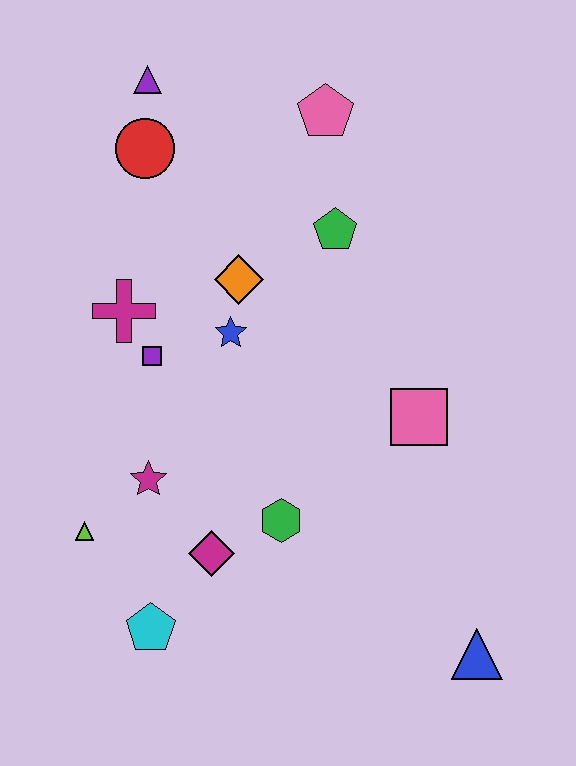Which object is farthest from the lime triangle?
The pink pentagon is farthest from the lime triangle.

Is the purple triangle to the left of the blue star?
Yes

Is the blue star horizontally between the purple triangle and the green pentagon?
Yes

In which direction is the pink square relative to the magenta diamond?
The pink square is to the right of the magenta diamond.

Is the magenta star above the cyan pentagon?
Yes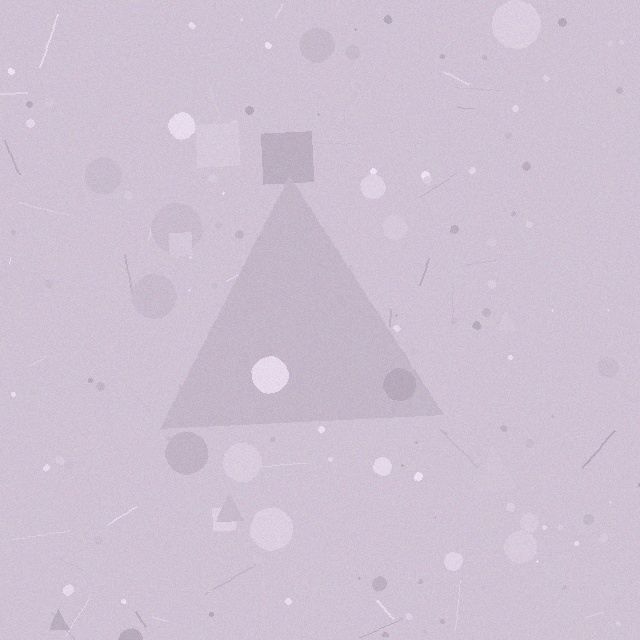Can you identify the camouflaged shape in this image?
The camouflaged shape is a triangle.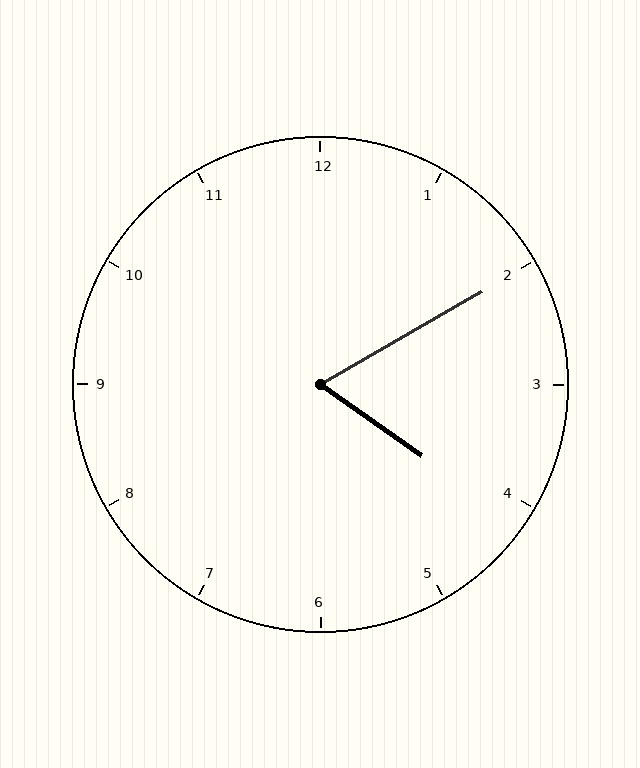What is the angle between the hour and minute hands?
Approximately 65 degrees.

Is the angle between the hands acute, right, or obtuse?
It is acute.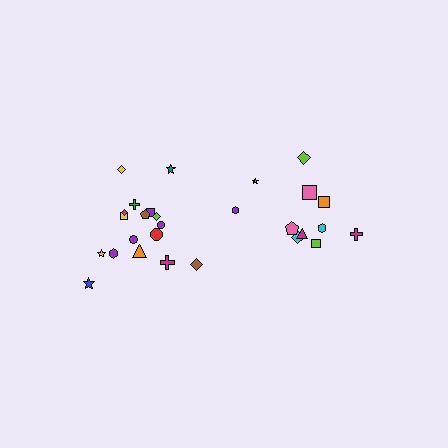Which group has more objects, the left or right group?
The left group.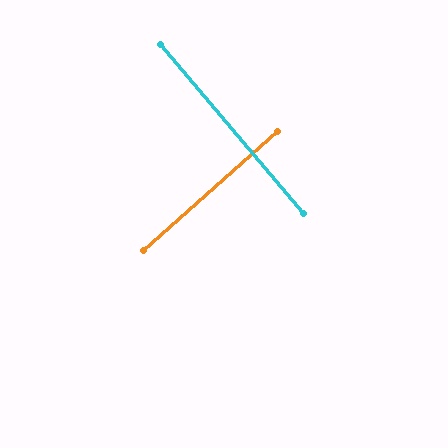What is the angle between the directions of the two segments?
Approximately 89 degrees.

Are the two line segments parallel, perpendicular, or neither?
Perpendicular — they meet at approximately 89°.